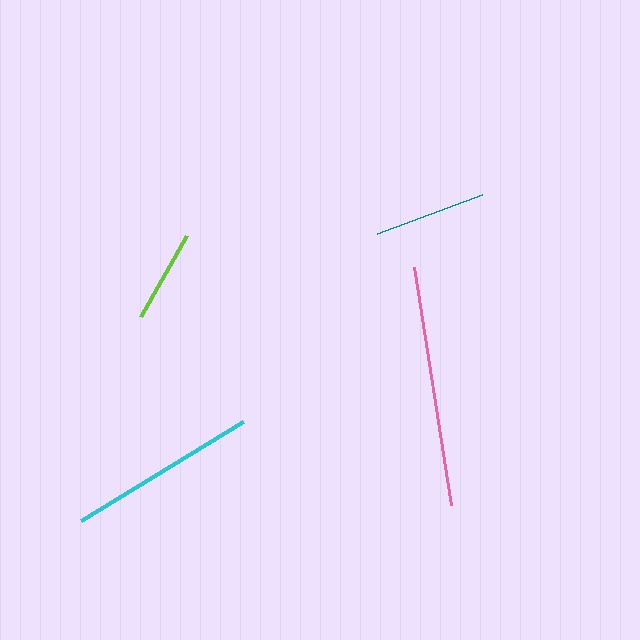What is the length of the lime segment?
The lime segment is approximately 93 pixels long.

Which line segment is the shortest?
The lime line is the shortest at approximately 93 pixels.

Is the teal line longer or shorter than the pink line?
The pink line is longer than the teal line.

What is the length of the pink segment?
The pink segment is approximately 241 pixels long.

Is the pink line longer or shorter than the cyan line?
The pink line is longer than the cyan line.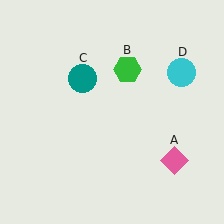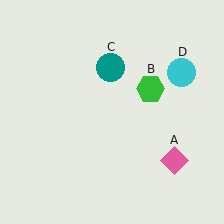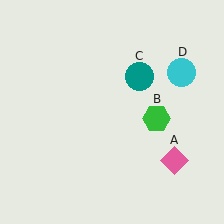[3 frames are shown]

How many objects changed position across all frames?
2 objects changed position: green hexagon (object B), teal circle (object C).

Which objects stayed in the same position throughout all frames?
Pink diamond (object A) and cyan circle (object D) remained stationary.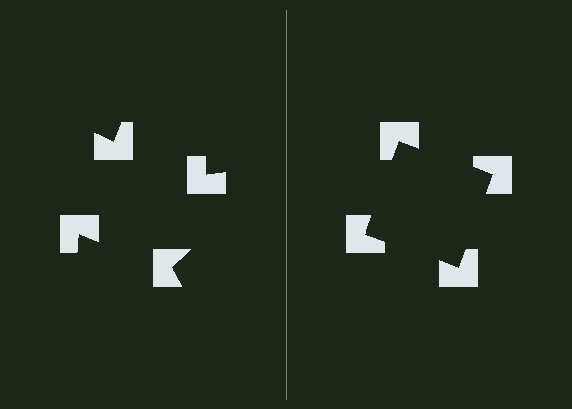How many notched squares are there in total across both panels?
8 — 4 on each side.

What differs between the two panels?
The notched squares are positioned identically on both sides; only the wedge orientations differ. On the right they align to a square; on the left they are misaligned.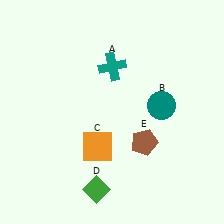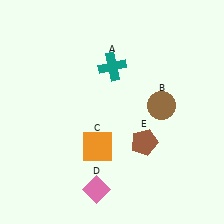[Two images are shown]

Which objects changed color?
B changed from teal to brown. D changed from green to pink.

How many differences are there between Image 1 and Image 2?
There are 2 differences between the two images.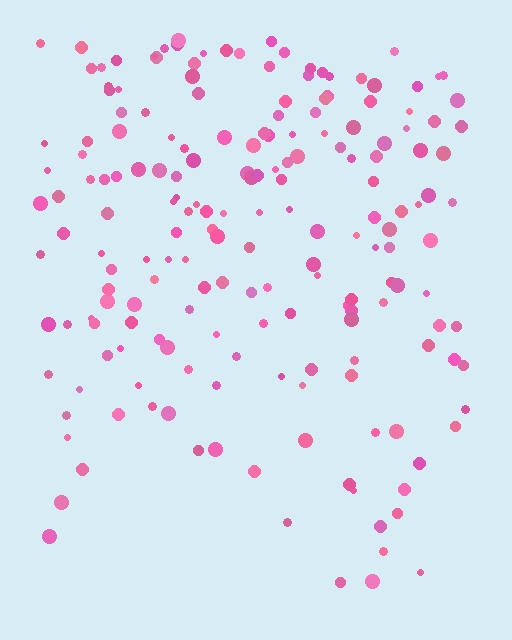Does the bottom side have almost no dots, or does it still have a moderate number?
Still a moderate number, just noticeably fewer than the top.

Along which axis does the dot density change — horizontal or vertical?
Vertical.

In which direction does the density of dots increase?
From bottom to top, with the top side densest.